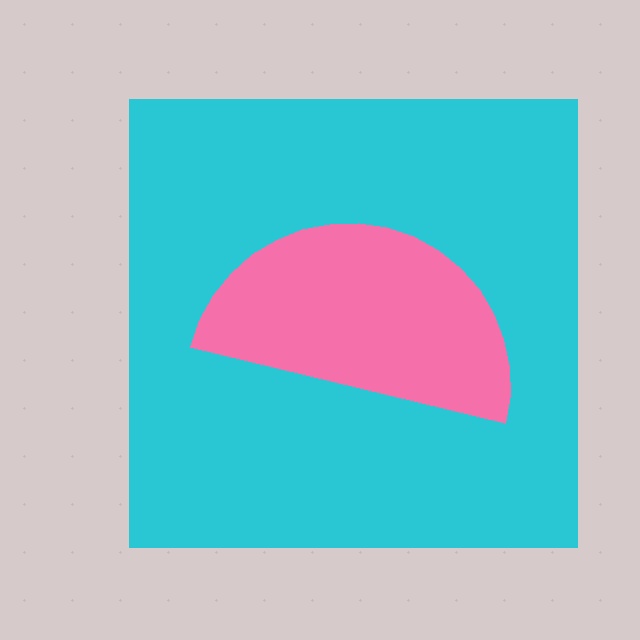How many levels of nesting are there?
2.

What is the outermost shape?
The cyan square.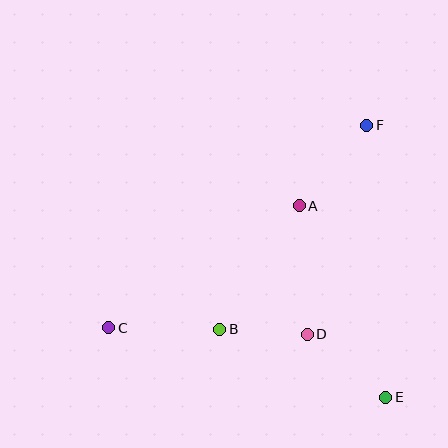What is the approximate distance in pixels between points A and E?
The distance between A and E is approximately 210 pixels.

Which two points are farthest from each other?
Points C and F are farthest from each other.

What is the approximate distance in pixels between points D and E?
The distance between D and E is approximately 101 pixels.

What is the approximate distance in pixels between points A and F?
The distance between A and F is approximately 105 pixels.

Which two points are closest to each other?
Points B and D are closest to each other.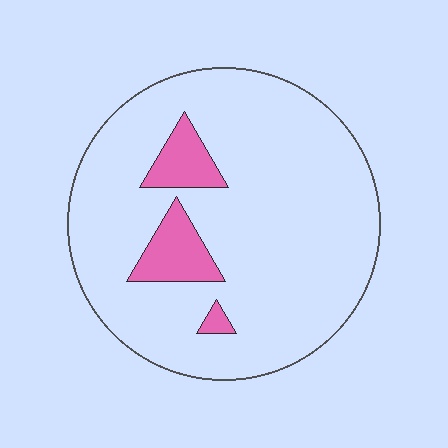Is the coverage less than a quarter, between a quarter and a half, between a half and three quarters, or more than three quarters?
Less than a quarter.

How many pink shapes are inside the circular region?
3.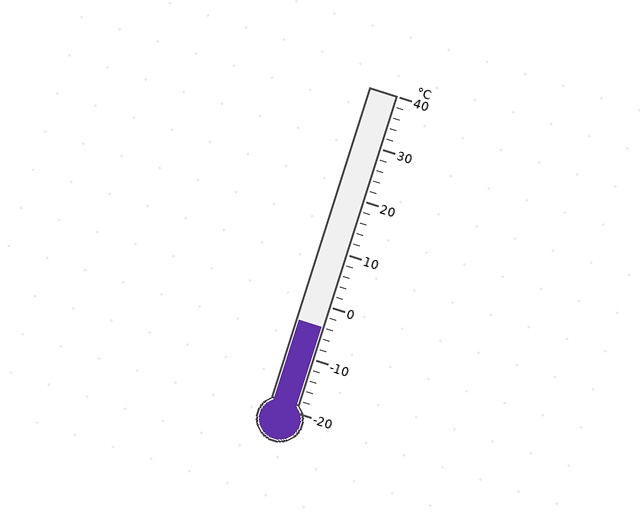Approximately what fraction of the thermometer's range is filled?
The thermometer is filled to approximately 25% of its range.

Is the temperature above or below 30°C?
The temperature is below 30°C.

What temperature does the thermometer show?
The thermometer shows approximately -4°C.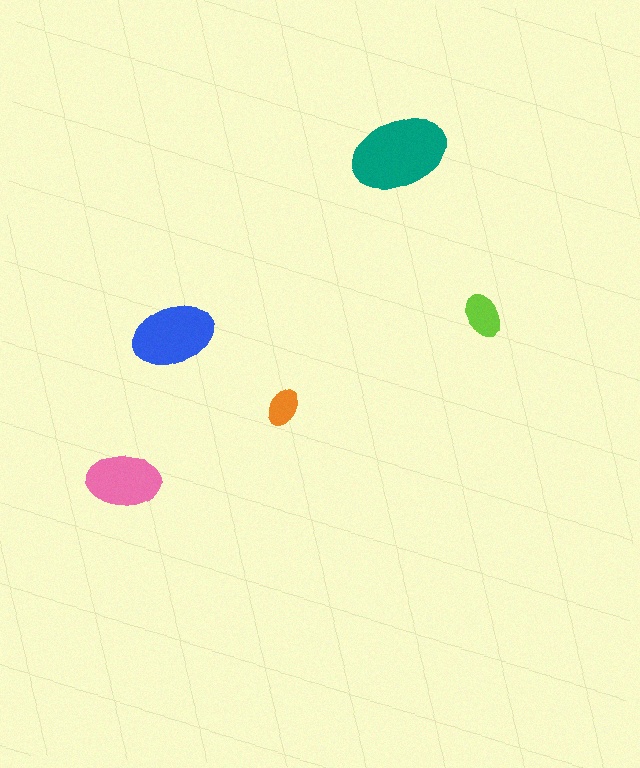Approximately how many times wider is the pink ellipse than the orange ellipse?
About 2 times wider.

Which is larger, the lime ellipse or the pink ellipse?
The pink one.